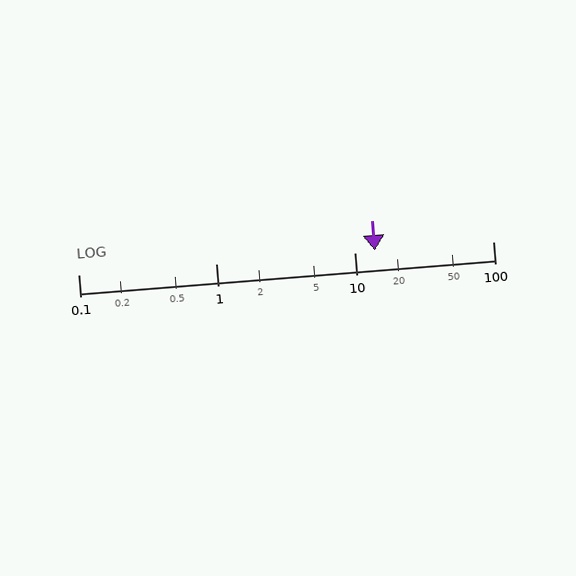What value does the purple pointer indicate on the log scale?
The pointer indicates approximately 14.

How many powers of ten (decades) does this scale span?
The scale spans 3 decades, from 0.1 to 100.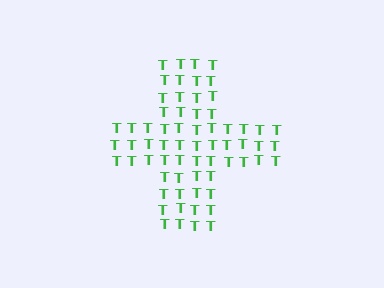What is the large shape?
The large shape is a cross.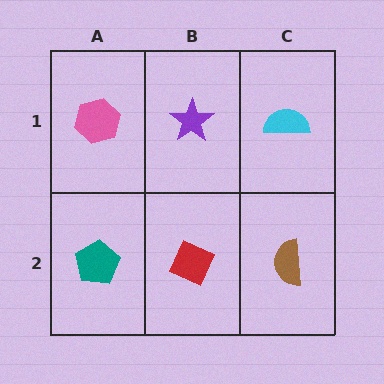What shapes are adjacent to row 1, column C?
A brown semicircle (row 2, column C), a purple star (row 1, column B).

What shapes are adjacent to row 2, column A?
A pink hexagon (row 1, column A), a red diamond (row 2, column B).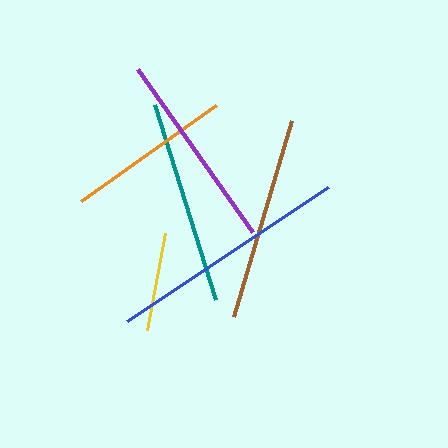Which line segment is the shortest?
The yellow line is the shortest at approximately 99 pixels.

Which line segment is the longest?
The blue line is the longest at approximately 241 pixels.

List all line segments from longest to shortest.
From longest to shortest: blue, teal, brown, purple, orange, yellow.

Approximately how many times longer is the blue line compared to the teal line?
The blue line is approximately 1.2 times the length of the teal line.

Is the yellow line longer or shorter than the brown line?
The brown line is longer than the yellow line.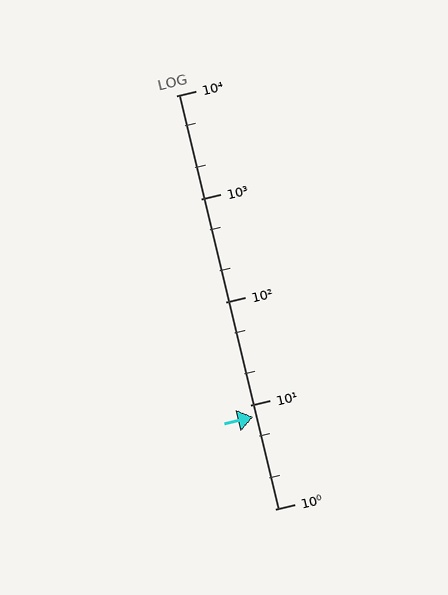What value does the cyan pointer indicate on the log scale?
The pointer indicates approximately 7.7.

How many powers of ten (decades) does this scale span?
The scale spans 4 decades, from 1 to 10000.